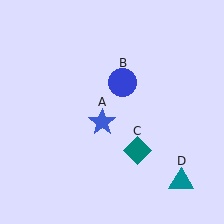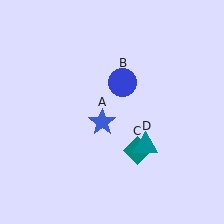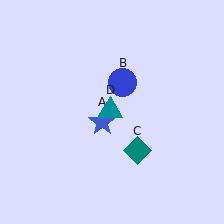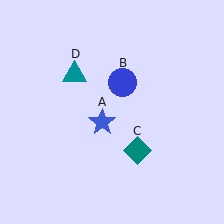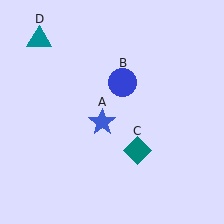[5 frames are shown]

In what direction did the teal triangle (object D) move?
The teal triangle (object D) moved up and to the left.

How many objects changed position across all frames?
1 object changed position: teal triangle (object D).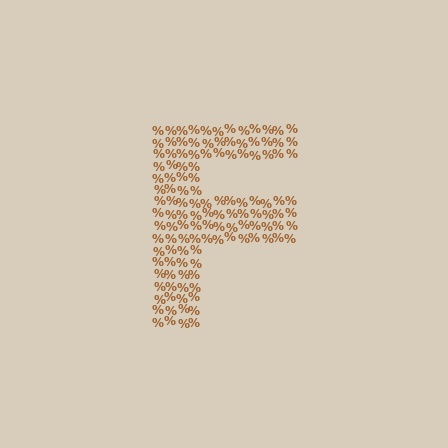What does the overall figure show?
The overall figure shows the letter F.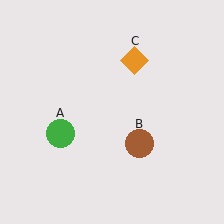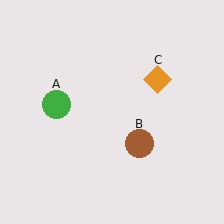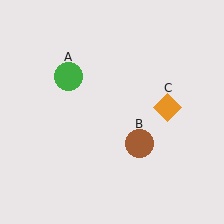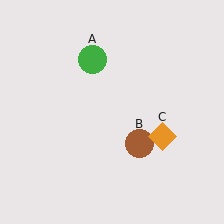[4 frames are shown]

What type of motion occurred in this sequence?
The green circle (object A), orange diamond (object C) rotated clockwise around the center of the scene.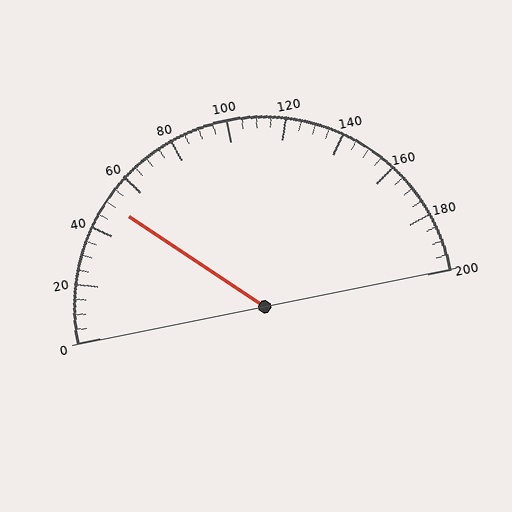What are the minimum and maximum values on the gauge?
The gauge ranges from 0 to 200.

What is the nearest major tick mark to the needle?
The nearest major tick mark is 40.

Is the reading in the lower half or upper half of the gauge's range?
The reading is in the lower half of the range (0 to 200).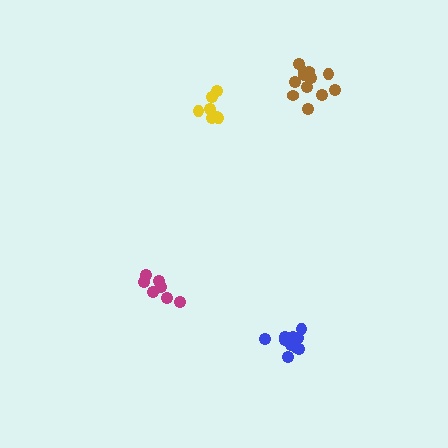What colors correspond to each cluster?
The clusters are colored: magenta, brown, yellow, blue.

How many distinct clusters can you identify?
There are 4 distinct clusters.